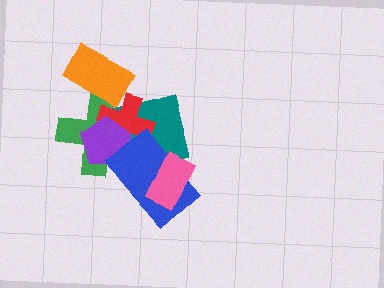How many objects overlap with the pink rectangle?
2 objects overlap with the pink rectangle.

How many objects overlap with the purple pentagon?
4 objects overlap with the purple pentagon.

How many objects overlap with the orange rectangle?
1 object overlaps with the orange rectangle.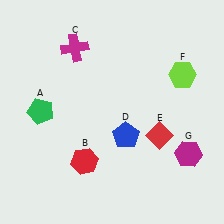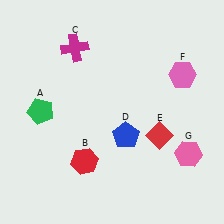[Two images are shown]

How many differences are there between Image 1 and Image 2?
There are 2 differences between the two images.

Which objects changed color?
F changed from lime to pink. G changed from magenta to pink.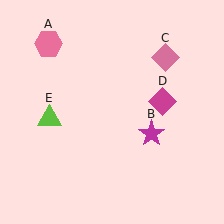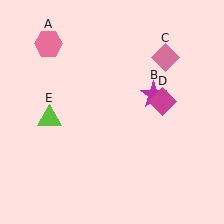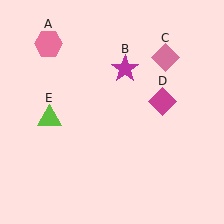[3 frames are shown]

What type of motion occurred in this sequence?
The magenta star (object B) rotated counterclockwise around the center of the scene.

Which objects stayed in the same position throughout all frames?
Pink hexagon (object A) and pink diamond (object C) and magenta diamond (object D) and lime triangle (object E) remained stationary.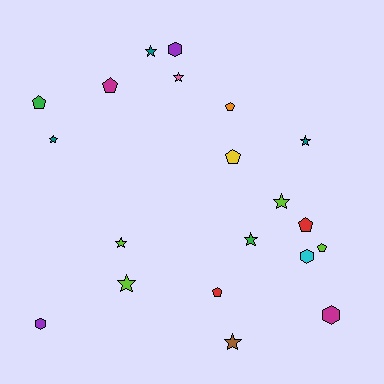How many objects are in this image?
There are 20 objects.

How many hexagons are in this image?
There are 4 hexagons.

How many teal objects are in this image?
There are 3 teal objects.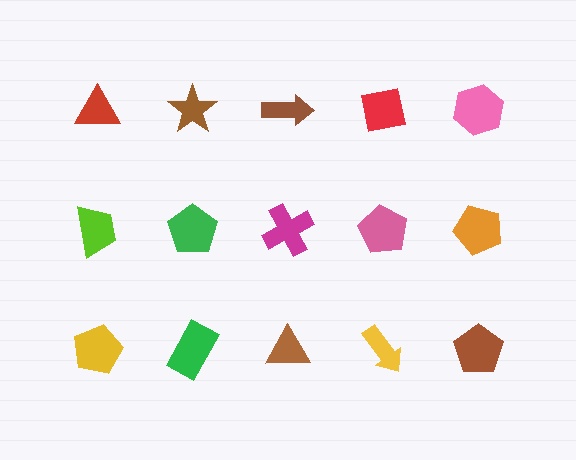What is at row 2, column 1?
A lime trapezoid.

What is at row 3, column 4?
A yellow arrow.